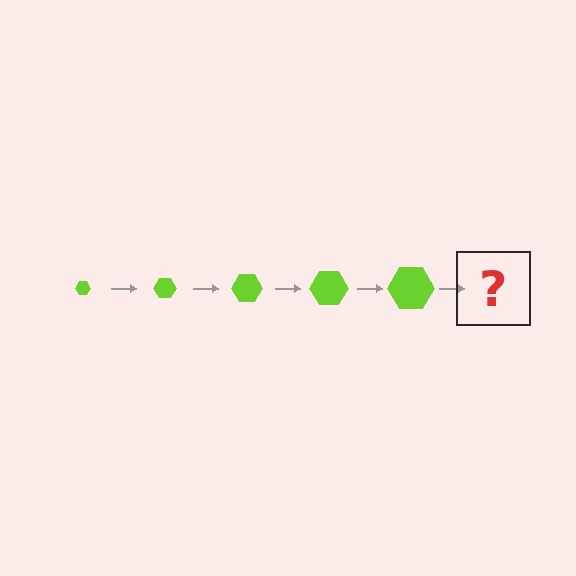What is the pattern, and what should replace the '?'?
The pattern is that the hexagon gets progressively larger each step. The '?' should be a lime hexagon, larger than the previous one.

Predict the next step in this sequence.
The next step is a lime hexagon, larger than the previous one.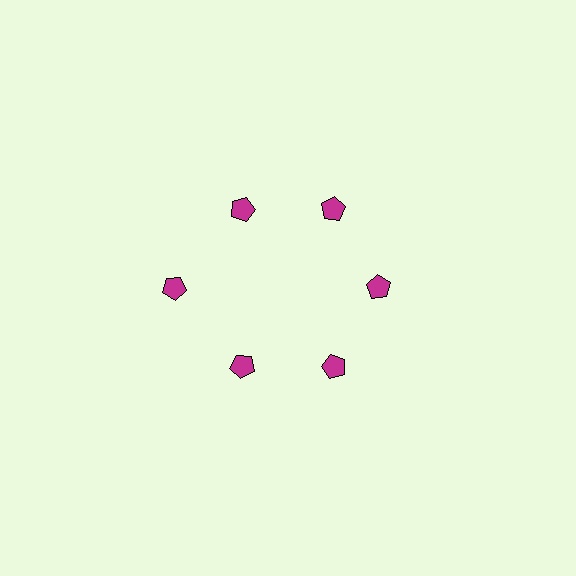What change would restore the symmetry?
The symmetry would be restored by moving it inward, back onto the ring so that all 6 pentagons sit at equal angles and equal distance from the center.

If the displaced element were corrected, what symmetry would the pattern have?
It would have 6-fold rotational symmetry — the pattern would map onto itself every 60 degrees.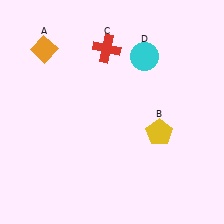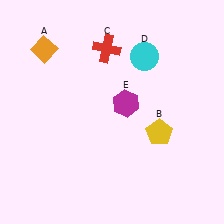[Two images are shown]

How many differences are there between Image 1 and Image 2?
There is 1 difference between the two images.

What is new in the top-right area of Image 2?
A magenta hexagon (E) was added in the top-right area of Image 2.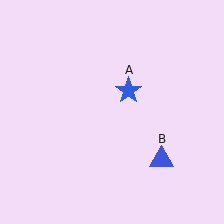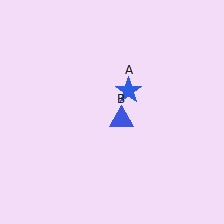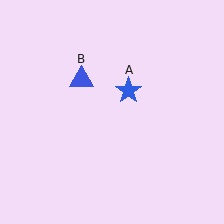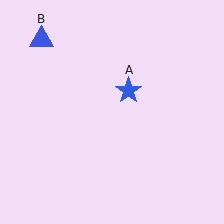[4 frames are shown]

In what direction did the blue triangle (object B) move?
The blue triangle (object B) moved up and to the left.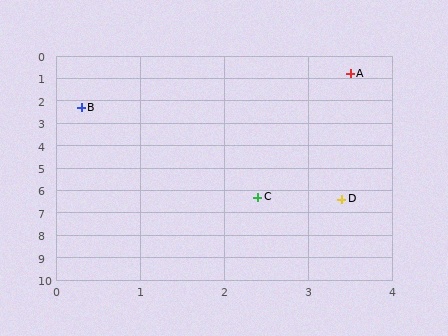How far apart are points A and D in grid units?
Points A and D are about 5.6 grid units apart.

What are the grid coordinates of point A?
Point A is at approximately (3.5, 0.8).